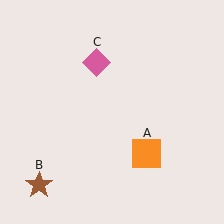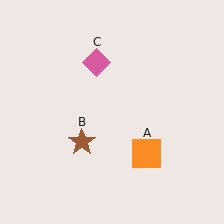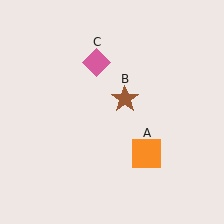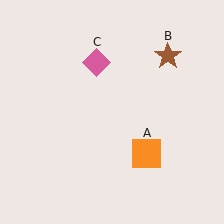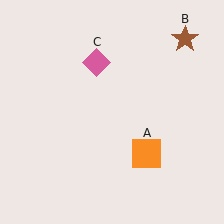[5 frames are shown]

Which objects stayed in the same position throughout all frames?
Orange square (object A) and pink diamond (object C) remained stationary.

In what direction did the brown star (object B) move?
The brown star (object B) moved up and to the right.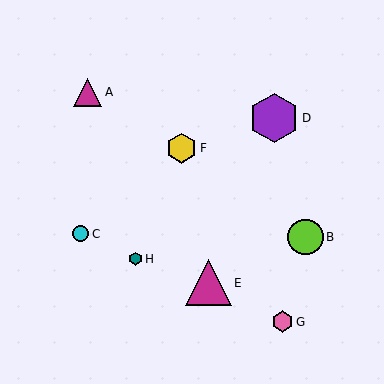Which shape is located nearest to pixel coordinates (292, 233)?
The lime circle (labeled B) at (305, 237) is nearest to that location.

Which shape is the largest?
The purple hexagon (labeled D) is the largest.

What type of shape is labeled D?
Shape D is a purple hexagon.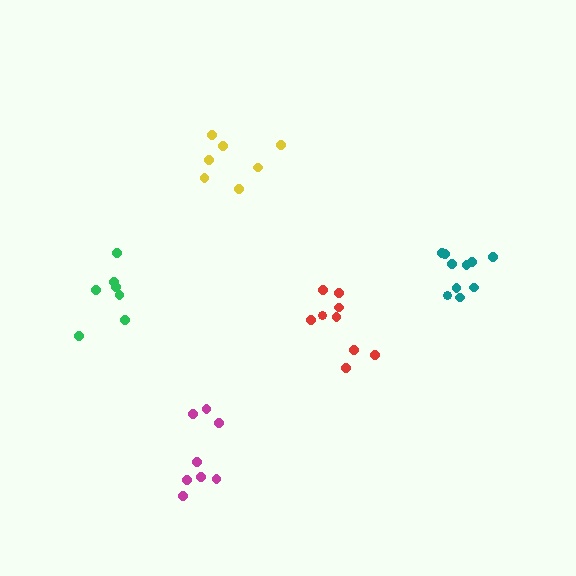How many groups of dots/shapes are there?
There are 5 groups.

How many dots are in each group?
Group 1: 8 dots, Group 2: 7 dots, Group 3: 7 dots, Group 4: 9 dots, Group 5: 10 dots (41 total).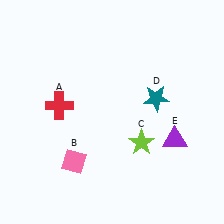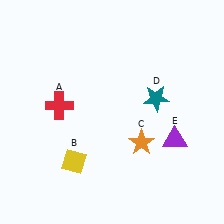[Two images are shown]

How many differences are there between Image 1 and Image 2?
There are 2 differences between the two images.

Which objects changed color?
B changed from pink to yellow. C changed from lime to orange.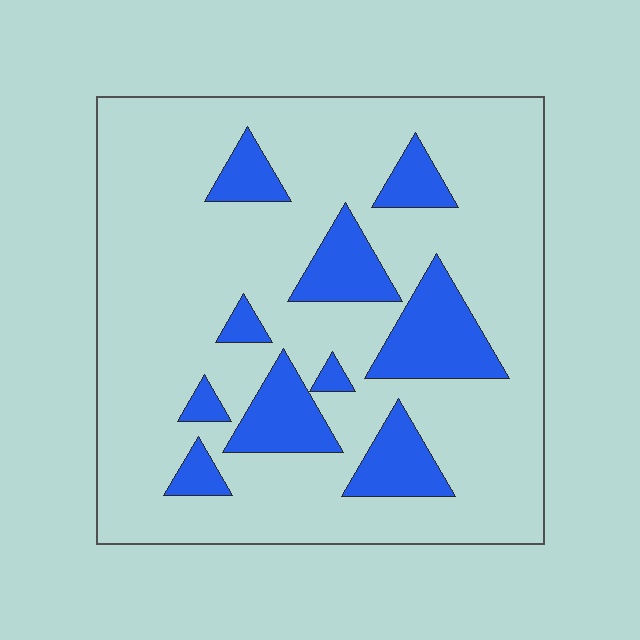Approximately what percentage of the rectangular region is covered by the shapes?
Approximately 20%.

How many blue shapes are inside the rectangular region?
10.